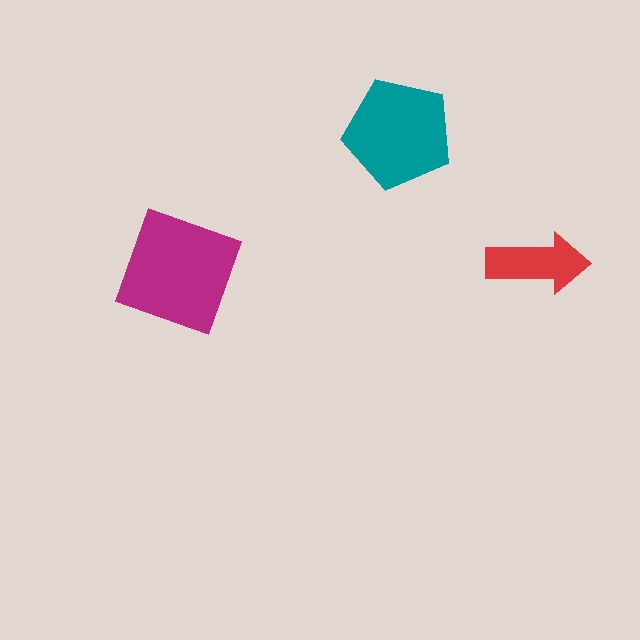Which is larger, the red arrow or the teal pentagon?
The teal pentagon.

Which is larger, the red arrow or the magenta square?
The magenta square.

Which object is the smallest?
The red arrow.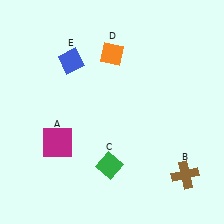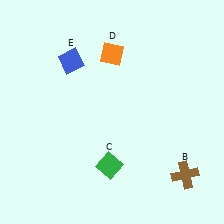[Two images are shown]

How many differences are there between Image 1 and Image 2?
There is 1 difference between the two images.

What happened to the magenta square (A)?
The magenta square (A) was removed in Image 2. It was in the bottom-left area of Image 1.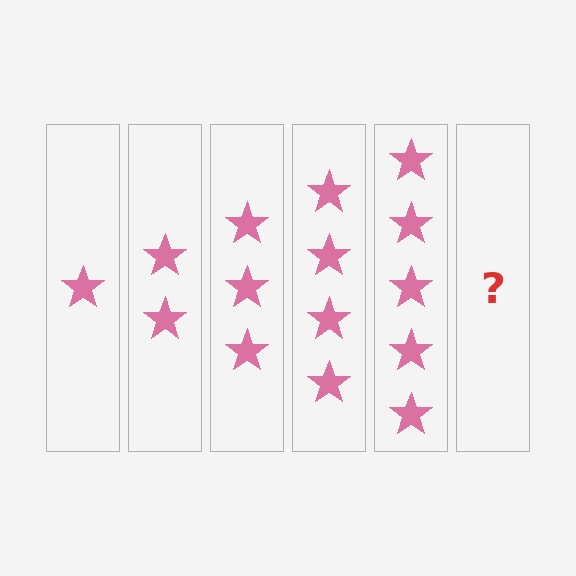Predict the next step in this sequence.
The next step is 6 stars.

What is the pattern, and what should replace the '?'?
The pattern is that each step adds one more star. The '?' should be 6 stars.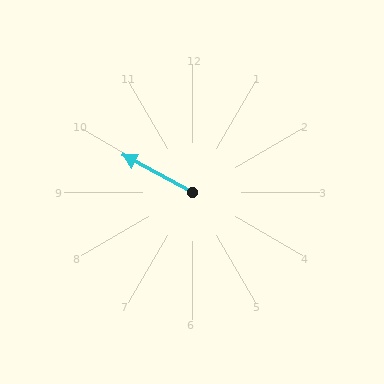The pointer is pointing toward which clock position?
Roughly 10 o'clock.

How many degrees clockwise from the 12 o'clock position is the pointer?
Approximately 299 degrees.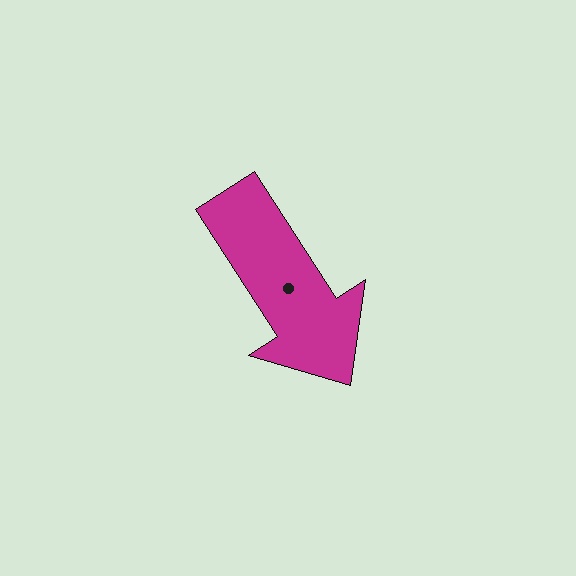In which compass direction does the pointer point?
Southeast.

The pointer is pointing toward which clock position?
Roughly 5 o'clock.